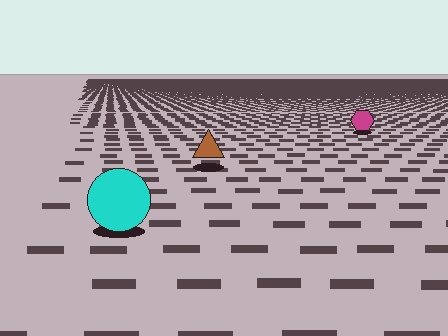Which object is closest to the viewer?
The cyan circle is closest. The texture marks near it are larger and more spread out.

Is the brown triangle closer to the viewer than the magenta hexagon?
Yes. The brown triangle is closer — you can tell from the texture gradient: the ground texture is coarser near it.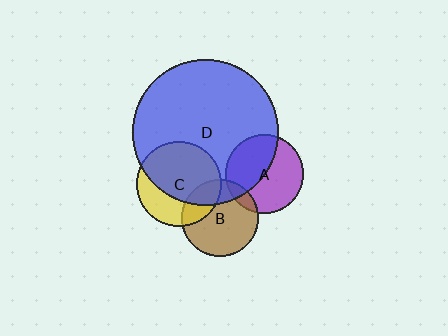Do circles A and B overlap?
Yes.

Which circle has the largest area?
Circle D (blue).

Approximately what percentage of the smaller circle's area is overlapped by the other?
Approximately 10%.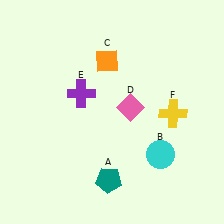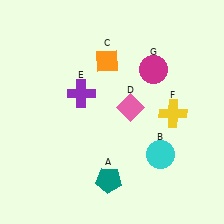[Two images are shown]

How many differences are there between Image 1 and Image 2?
There is 1 difference between the two images.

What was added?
A magenta circle (G) was added in Image 2.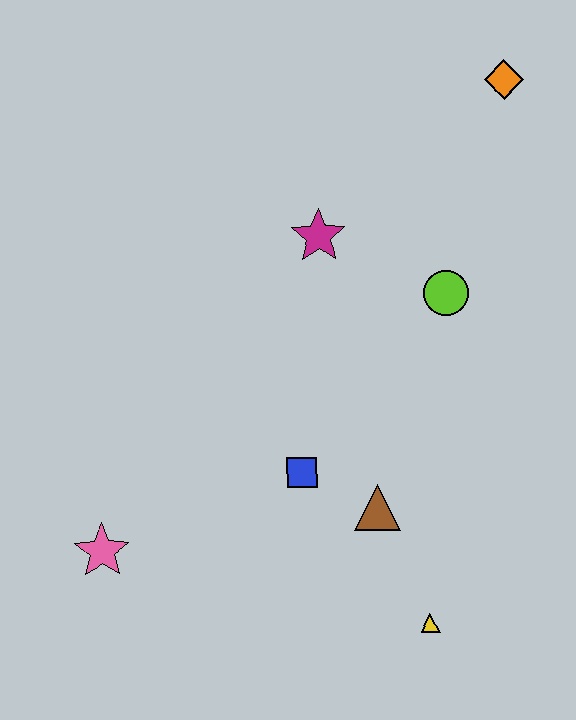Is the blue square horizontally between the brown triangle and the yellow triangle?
No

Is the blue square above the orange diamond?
No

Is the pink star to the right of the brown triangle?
No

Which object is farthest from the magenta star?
The yellow triangle is farthest from the magenta star.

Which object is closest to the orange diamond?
The lime circle is closest to the orange diamond.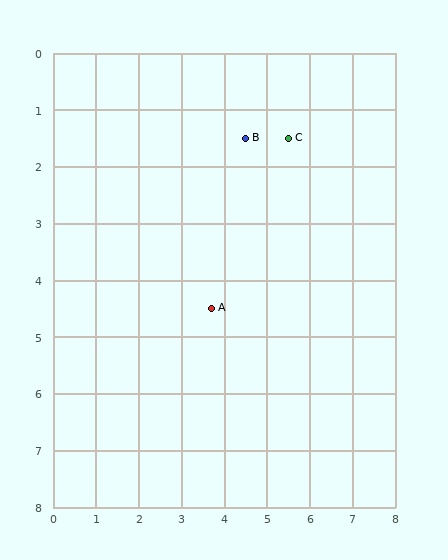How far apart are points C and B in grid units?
Points C and B are about 1.0 grid units apart.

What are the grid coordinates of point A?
Point A is at approximately (3.7, 4.5).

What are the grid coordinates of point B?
Point B is at approximately (4.5, 1.5).